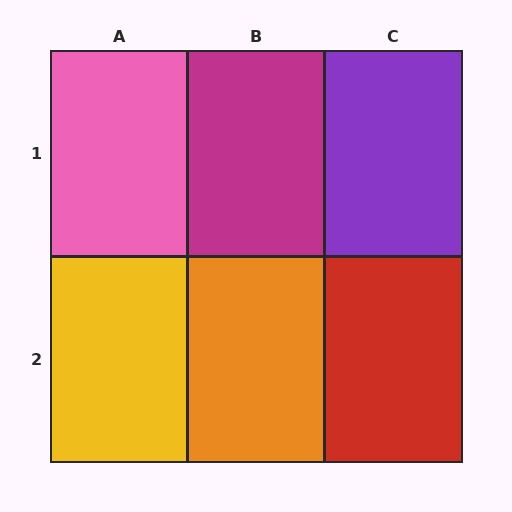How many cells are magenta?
1 cell is magenta.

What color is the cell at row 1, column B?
Magenta.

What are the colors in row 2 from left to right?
Yellow, orange, red.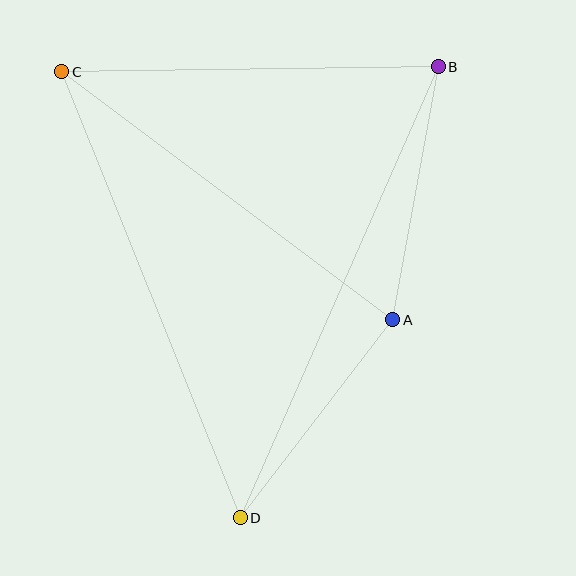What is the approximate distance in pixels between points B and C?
The distance between B and C is approximately 377 pixels.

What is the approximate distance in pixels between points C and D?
The distance between C and D is approximately 481 pixels.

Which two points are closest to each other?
Points A and D are closest to each other.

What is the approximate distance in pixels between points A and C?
The distance between A and C is approximately 414 pixels.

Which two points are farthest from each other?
Points B and D are farthest from each other.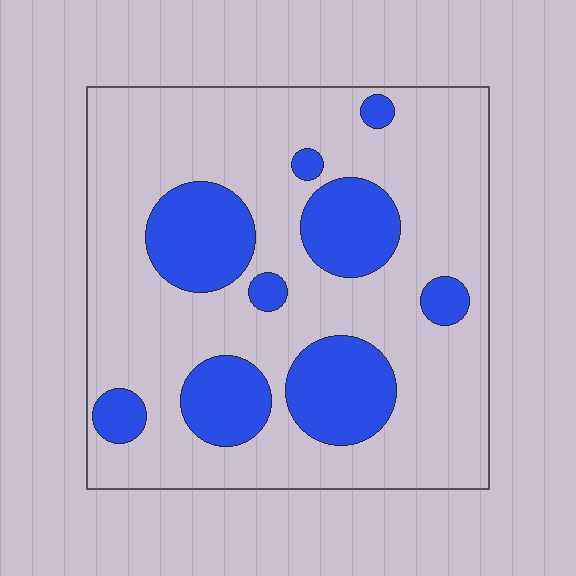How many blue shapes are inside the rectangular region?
9.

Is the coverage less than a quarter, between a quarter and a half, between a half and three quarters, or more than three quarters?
Between a quarter and a half.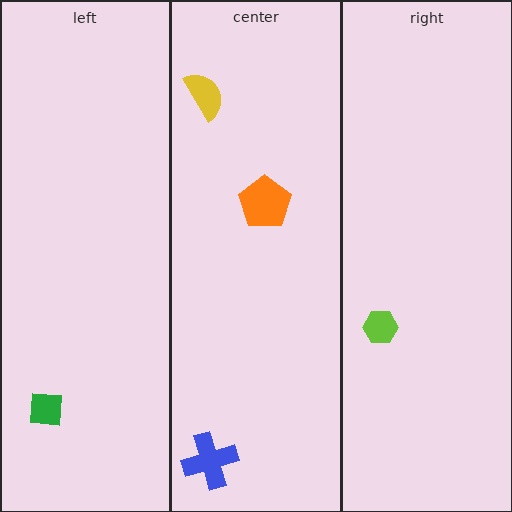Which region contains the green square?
The left region.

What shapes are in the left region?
The green square.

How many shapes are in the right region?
1.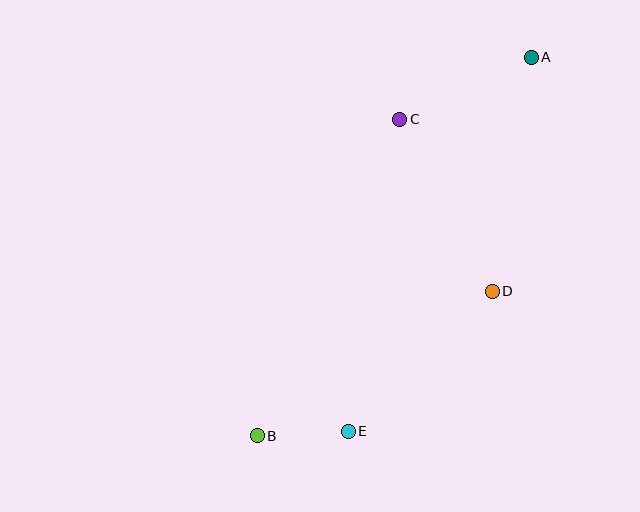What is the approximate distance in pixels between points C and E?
The distance between C and E is approximately 316 pixels.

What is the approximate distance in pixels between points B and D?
The distance between B and D is approximately 276 pixels.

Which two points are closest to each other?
Points B and E are closest to each other.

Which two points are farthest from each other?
Points A and B are farthest from each other.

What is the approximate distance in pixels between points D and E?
The distance between D and E is approximately 201 pixels.